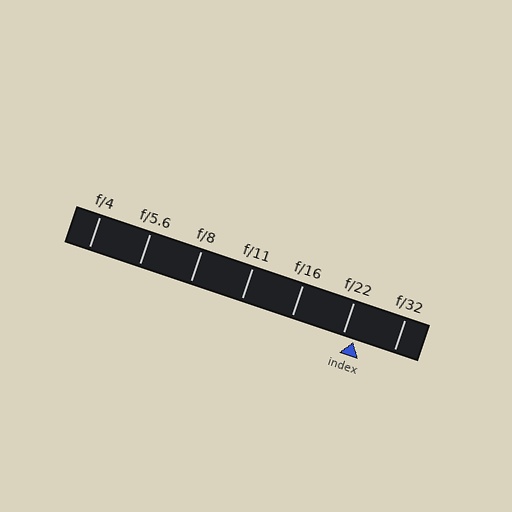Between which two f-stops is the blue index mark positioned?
The index mark is between f/22 and f/32.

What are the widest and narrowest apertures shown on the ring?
The widest aperture shown is f/4 and the narrowest is f/32.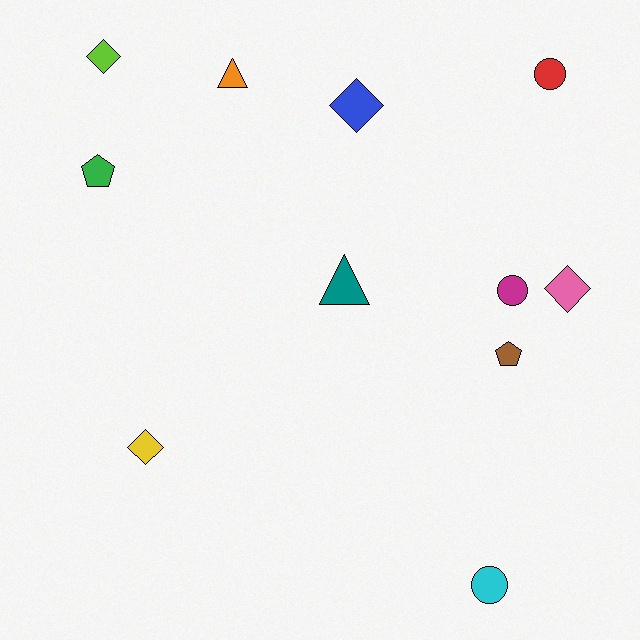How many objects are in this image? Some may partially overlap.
There are 11 objects.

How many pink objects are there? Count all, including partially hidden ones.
There is 1 pink object.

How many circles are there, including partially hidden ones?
There are 3 circles.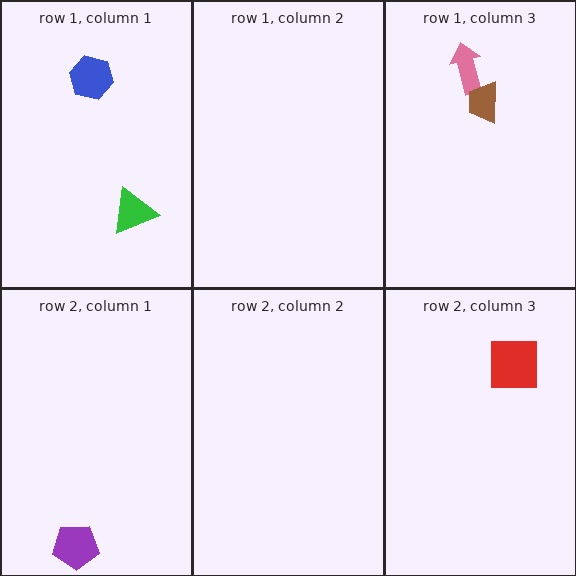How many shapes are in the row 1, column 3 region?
2.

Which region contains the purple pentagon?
The row 2, column 1 region.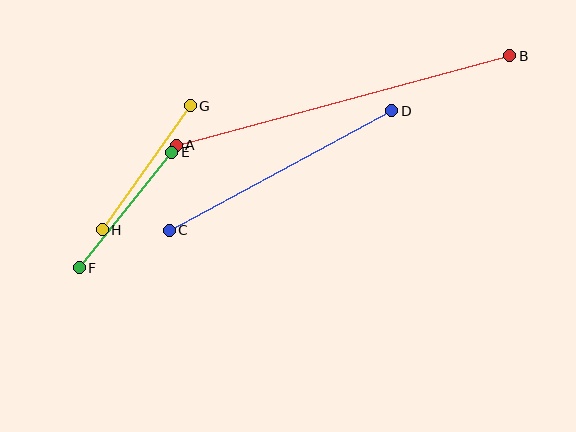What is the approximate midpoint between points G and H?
The midpoint is at approximately (146, 168) pixels.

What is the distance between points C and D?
The distance is approximately 253 pixels.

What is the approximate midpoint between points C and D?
The midpoint is at approximately (280, 171) pixels.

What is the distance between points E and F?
The distance is approximately 148 pixels.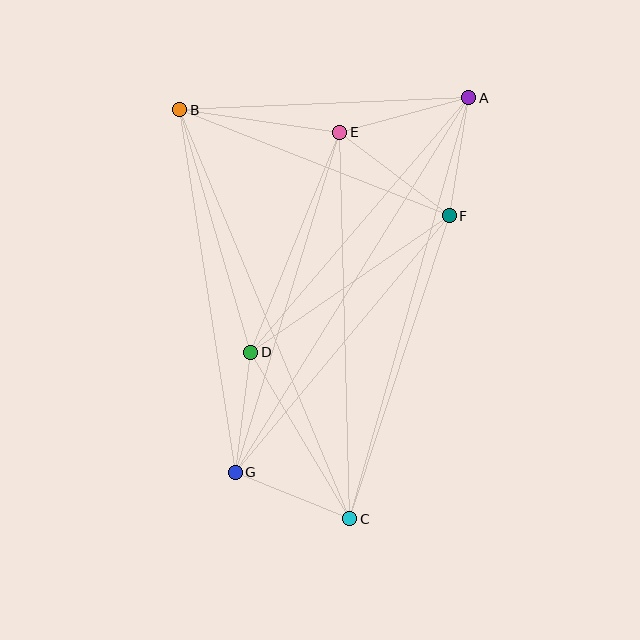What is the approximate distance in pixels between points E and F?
The distance between E and F is approximately 138 pixels.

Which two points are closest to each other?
Points A and F are closest to each other.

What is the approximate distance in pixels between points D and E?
The distance between D and E is approximately 237 pixels.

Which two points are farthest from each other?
Points B and C are farthest from each other.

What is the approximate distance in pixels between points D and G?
The distance between D and G is approximately 121 pixels.